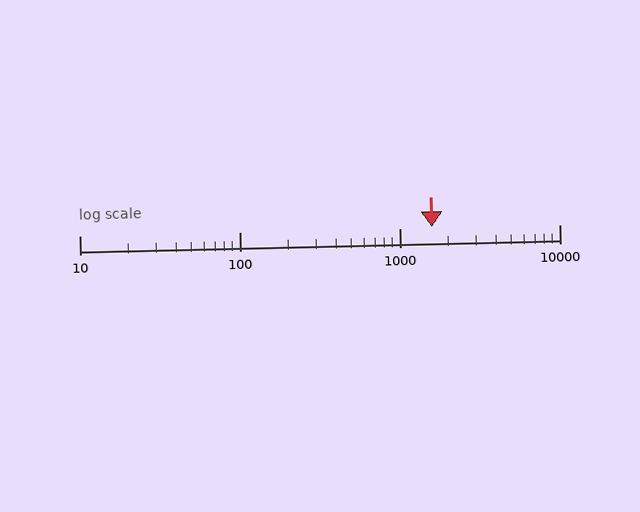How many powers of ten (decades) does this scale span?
The scale spans 3 decades, from 10 to 10000.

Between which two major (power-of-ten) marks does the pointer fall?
The pointer is between 1000 and 10000.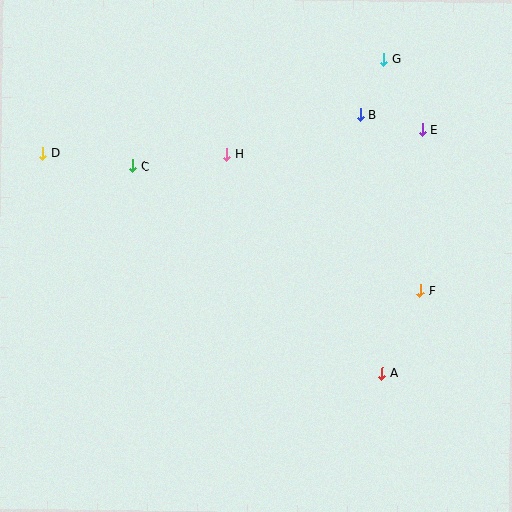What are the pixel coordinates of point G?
Point G is at (384, 59).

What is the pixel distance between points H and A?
The distance between H and A is 268 pixels.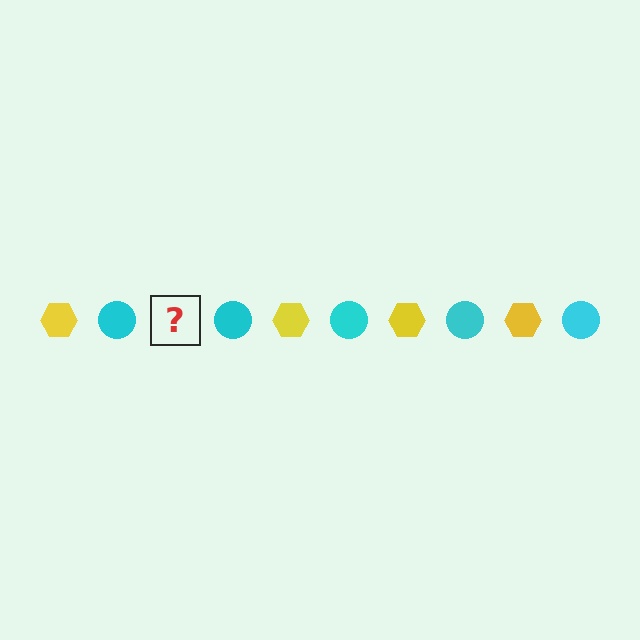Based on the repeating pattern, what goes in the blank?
The blank should be a yellow hexagon.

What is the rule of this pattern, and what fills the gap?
The rule is that the pattern alternates between yellow hexagon and cyan circle. The gap should be filled with a yellow hexagon.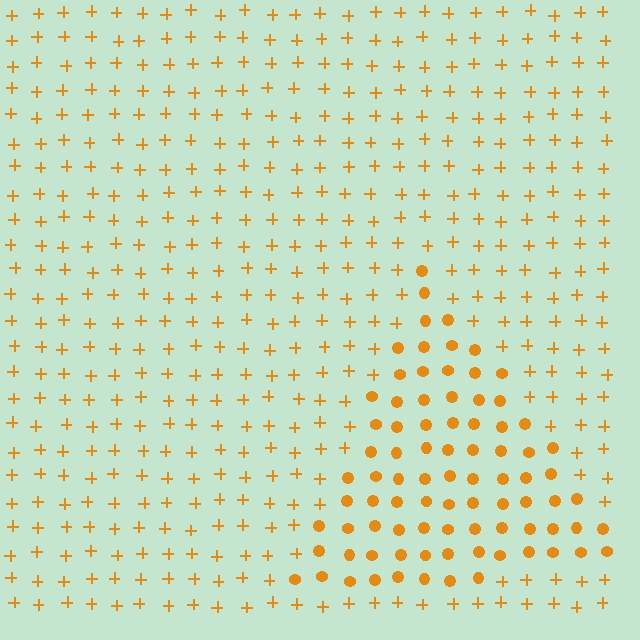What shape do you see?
I see a triangle.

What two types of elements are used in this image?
The image uses circles inside the triangle region and plus signs outside it.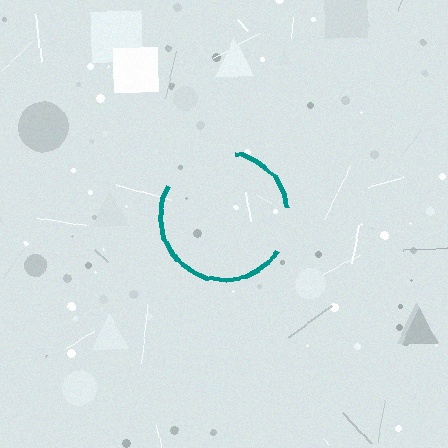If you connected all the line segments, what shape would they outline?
They would outline a circle.